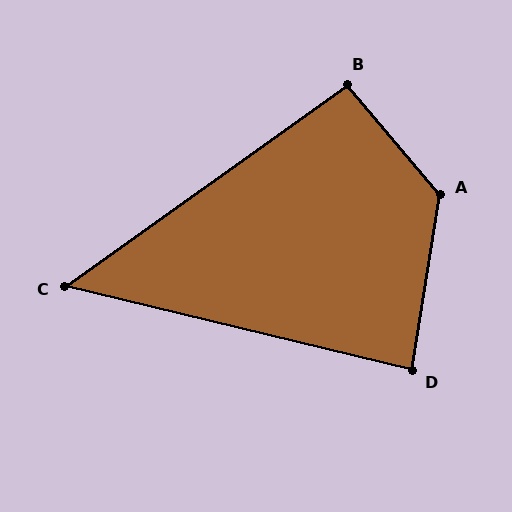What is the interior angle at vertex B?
Approximately 95 degrees (approximately right).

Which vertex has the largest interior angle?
A, at approximately 131 degrees.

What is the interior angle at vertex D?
Approximately 85 degrees (approximately right).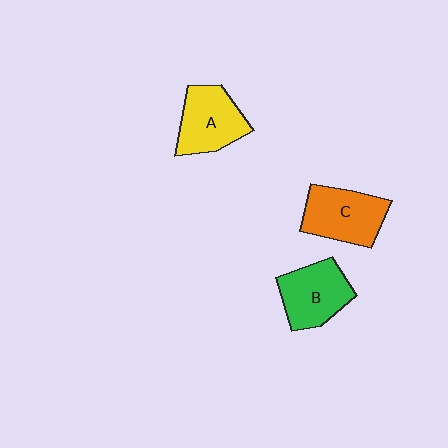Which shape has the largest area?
Shape C (orange).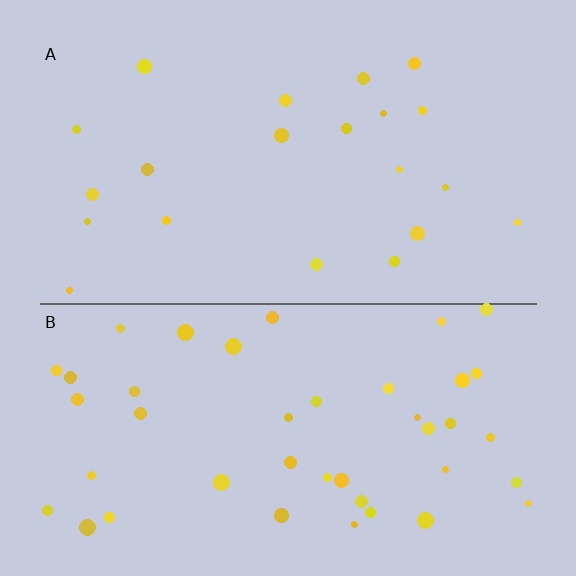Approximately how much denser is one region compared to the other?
Approximately 2.1× — region B over region A.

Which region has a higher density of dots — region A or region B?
B (the bottom).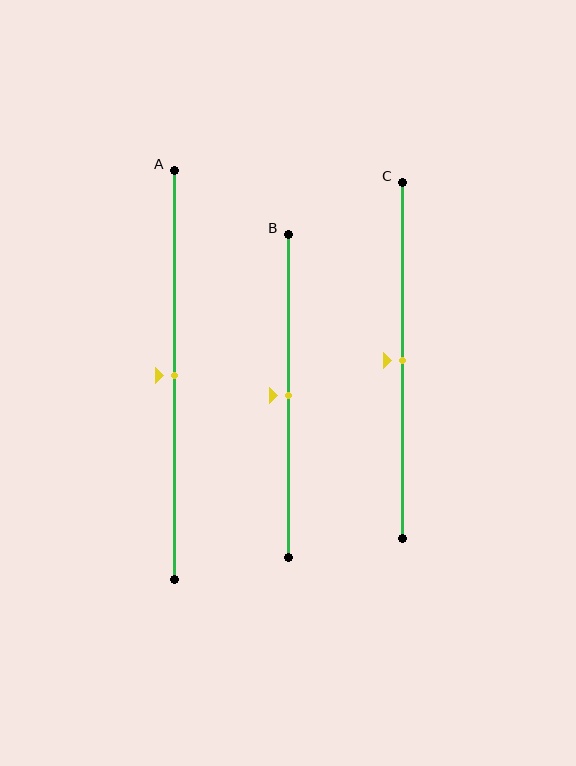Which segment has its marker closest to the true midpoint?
Segment A has its marker closest to the true midpoint.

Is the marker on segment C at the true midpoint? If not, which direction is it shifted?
Yes, the marker on segment C is at the true midpoint.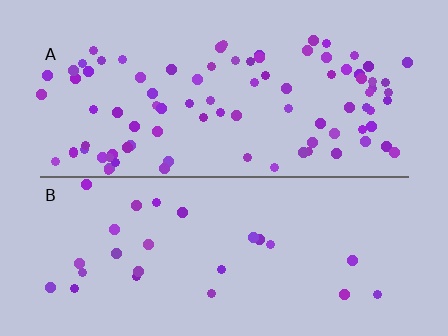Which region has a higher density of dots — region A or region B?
A (the top).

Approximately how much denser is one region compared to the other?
Approximately 3.4× — region A over region B.